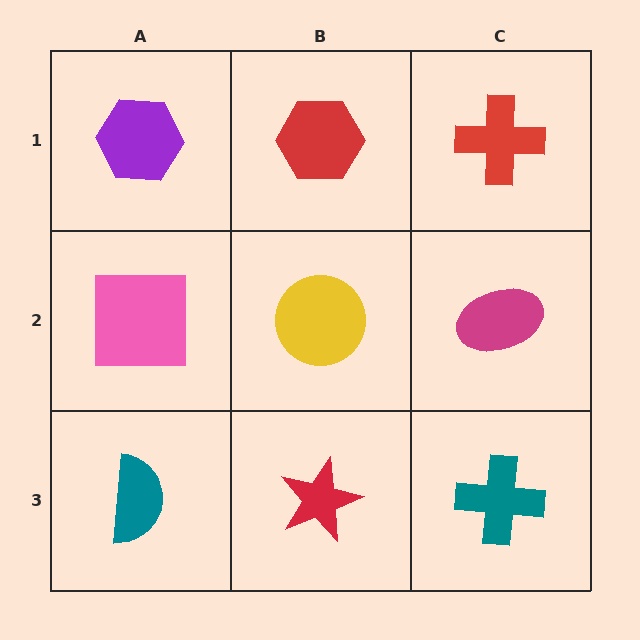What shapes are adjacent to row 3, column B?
A yellow circle (row 2, column B), a teal semicircle (row 3, column A), a teal cross (row 3, column C).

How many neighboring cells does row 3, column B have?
3.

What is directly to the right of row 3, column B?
A teal cross.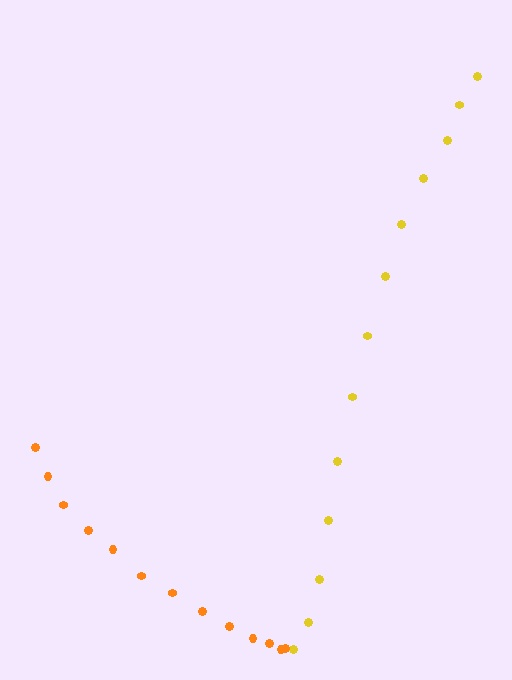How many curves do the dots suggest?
There are 2 distinct paths.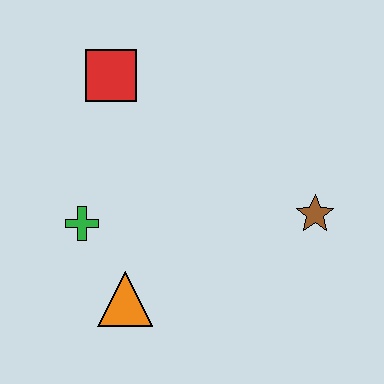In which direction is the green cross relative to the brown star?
The green cross is to the left of the brown star.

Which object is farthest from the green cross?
The brown star is farthest from the green cross.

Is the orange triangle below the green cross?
Yes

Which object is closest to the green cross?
The orange triangle is closest to the green cross.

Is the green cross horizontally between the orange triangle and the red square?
No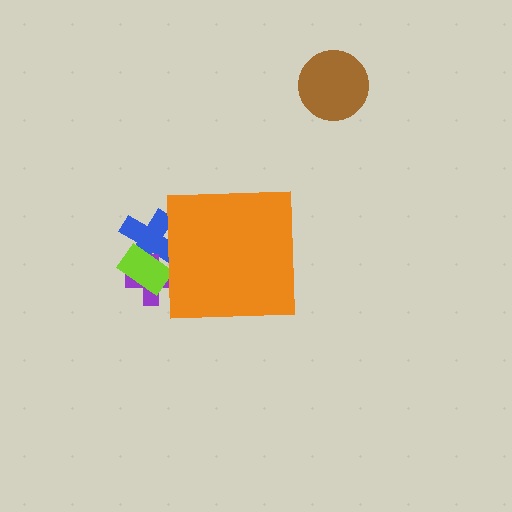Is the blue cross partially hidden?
Yes, the blue cross is partially hidden behind the orange square.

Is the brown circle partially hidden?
No, the brown circle is fully visible.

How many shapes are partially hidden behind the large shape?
3 shapes are partially hidden.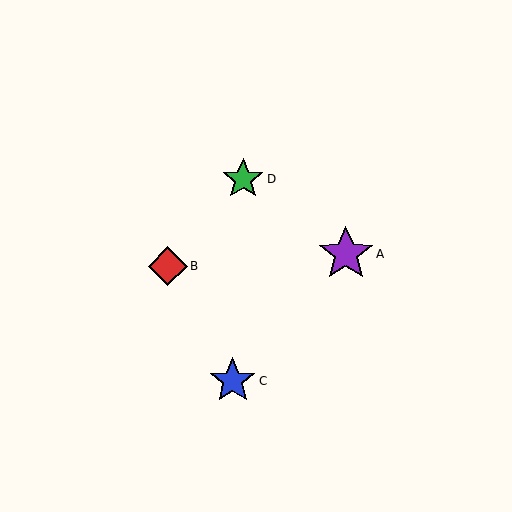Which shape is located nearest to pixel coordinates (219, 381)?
The blue star (labeled C) at (233, 381) is nearest to that location.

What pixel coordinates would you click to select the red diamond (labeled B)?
Click at (168, 266) to select the red diamond B.